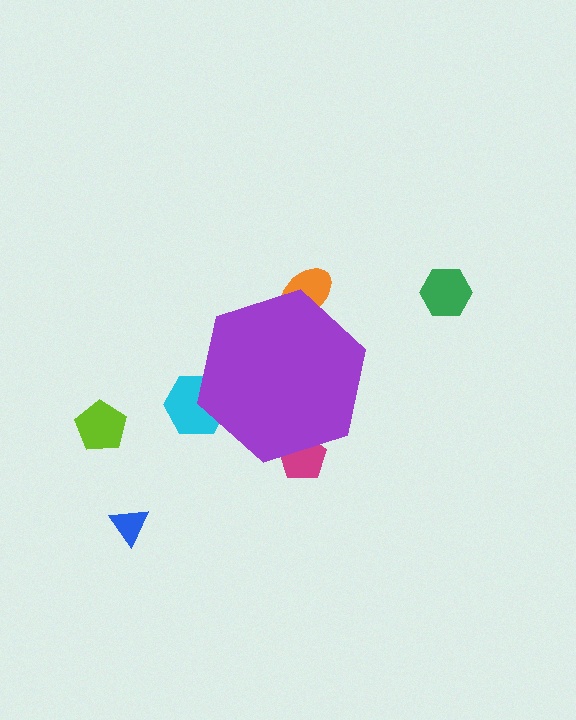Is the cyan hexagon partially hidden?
Yes, the cyan hexagon is partially hidden behind the purple hexagon.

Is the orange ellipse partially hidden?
Yes, the orange ellipse is partially hidden behind the purple hexagon.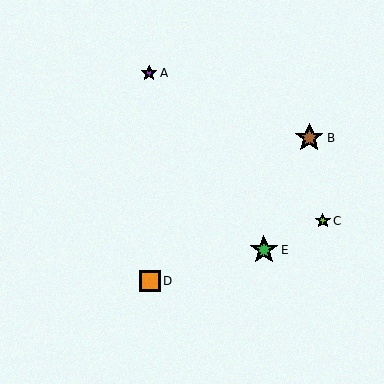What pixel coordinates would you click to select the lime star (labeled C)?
Click at (323, 221) to select the lime star C.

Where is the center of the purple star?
The center of the purple star is at (149, 73).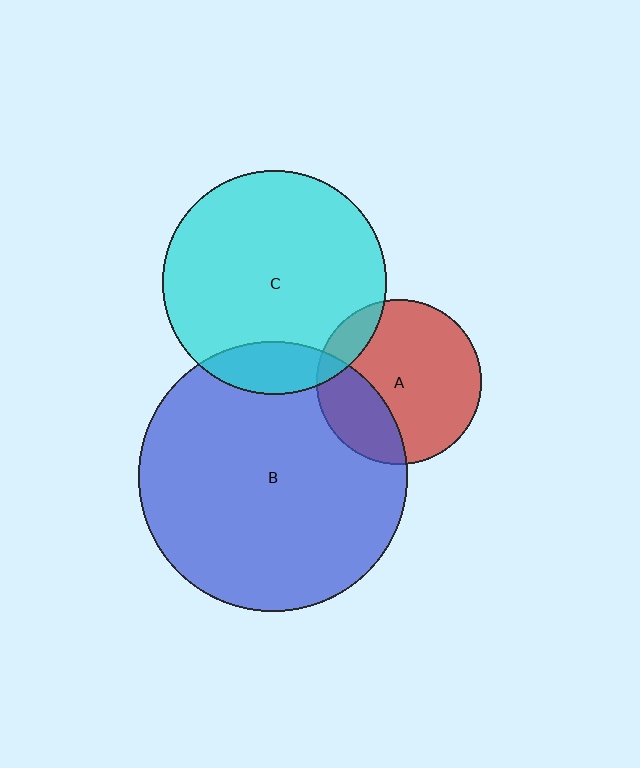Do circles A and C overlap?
Yes.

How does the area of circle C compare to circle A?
Approximately 1.8 times.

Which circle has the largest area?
Circle B (blue).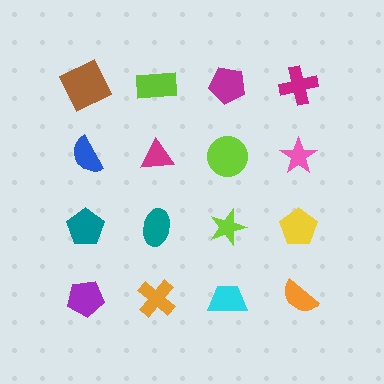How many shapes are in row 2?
4 shapes.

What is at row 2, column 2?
A magenta triangle.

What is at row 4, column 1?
A purple pentagon.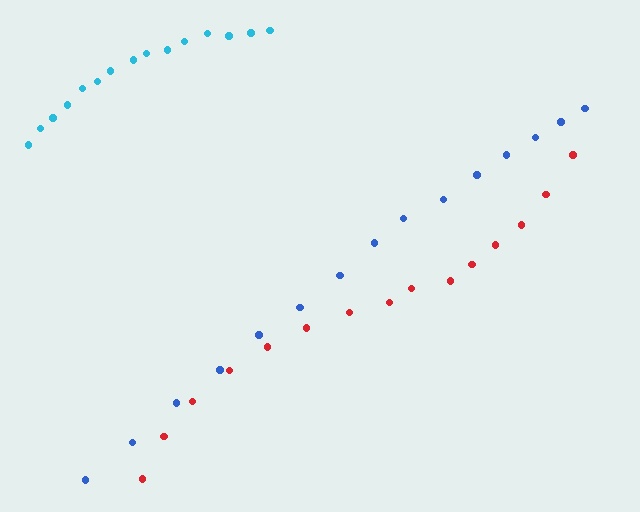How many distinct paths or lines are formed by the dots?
There are 3 distinct paths.